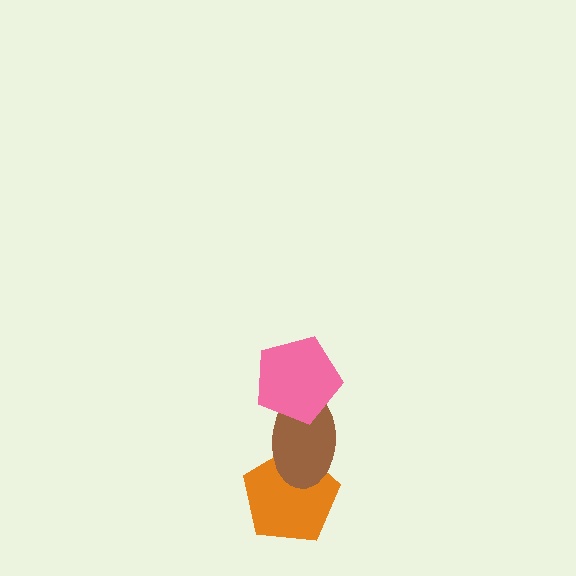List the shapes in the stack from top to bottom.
From top to bottom: the pink pentagon, the brown ellipse, the orange pentagon.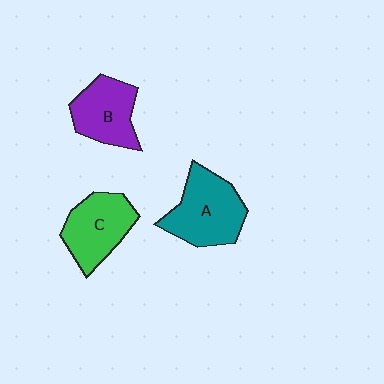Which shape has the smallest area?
Shape B (purple).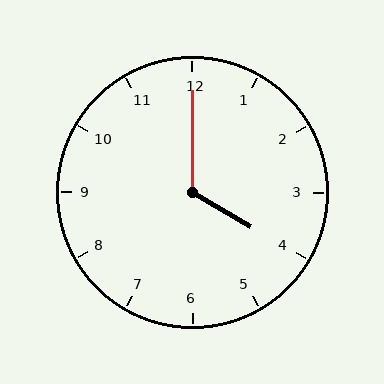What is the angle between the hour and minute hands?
Approximately 120 degrees.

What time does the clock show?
4:00.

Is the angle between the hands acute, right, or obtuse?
It is obtuse.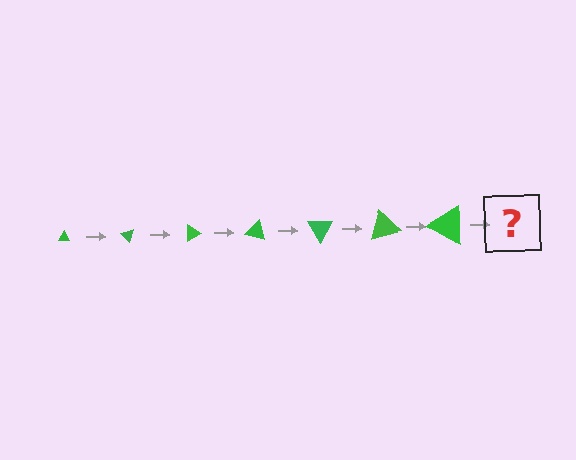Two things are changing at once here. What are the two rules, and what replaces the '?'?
The two rules are that the triangle grows larger each step and it rotates 45 degrees each step. The '?' should be a triangle, larger than the previous one and rotated 315 degrees from the start.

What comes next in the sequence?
The next element should be a triangle, larger than the previous one and rotated 315 degrees from the start.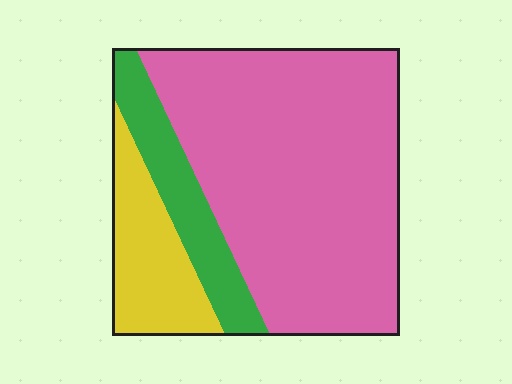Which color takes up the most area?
Pink, at roughly 70%.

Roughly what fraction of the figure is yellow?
Yellow takes up less than a quarter of the figure.